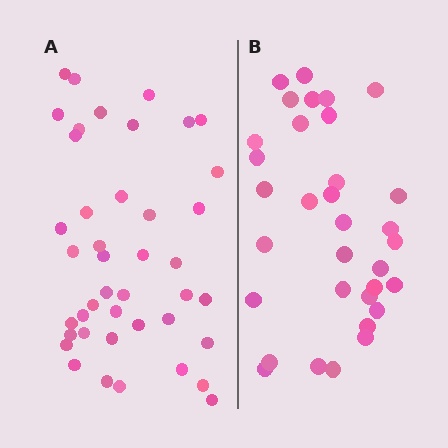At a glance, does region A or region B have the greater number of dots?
Region A (the left region) has more dots.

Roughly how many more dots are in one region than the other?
Region A has roughly 8 or so more dots than region B.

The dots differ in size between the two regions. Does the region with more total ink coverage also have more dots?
No. Region B has more total ink coverage because its dots are larger, but region A actually contains more individual dots. Total area can be misleading — the number of items is what matters here.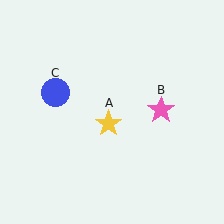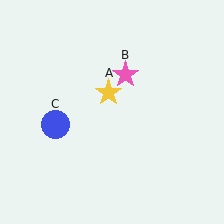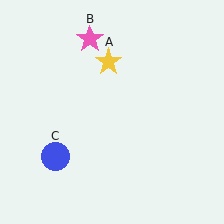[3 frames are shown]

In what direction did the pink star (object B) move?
The pink star (object B) moved up and to the left.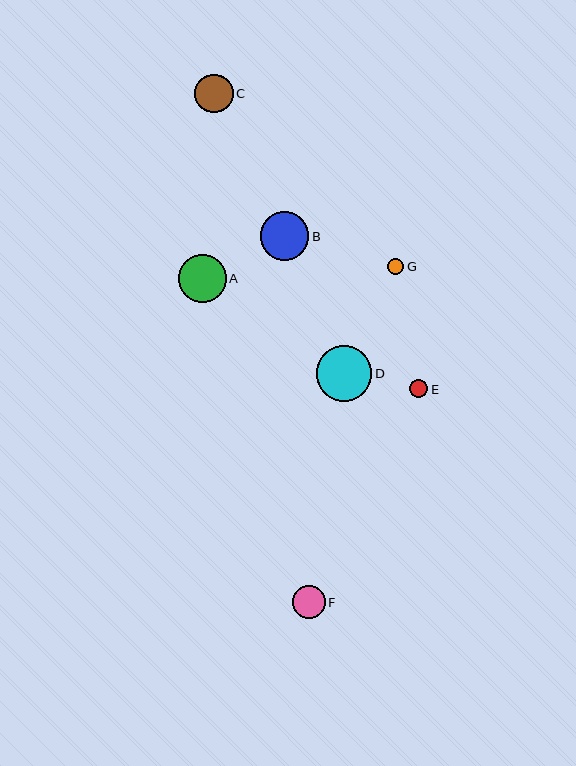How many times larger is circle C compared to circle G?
Circle C is approximately 2.5 times the size of circle G.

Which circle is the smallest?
Circle G is the smallest with a size of approximately 16 pixels.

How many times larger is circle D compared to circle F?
Circle D is approximately 1.7 times the size of circle F.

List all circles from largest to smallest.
From largest to smallest: D, B, A, C, F, E, G.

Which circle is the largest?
Circle D is the largest with a size of approximately 55 pixels.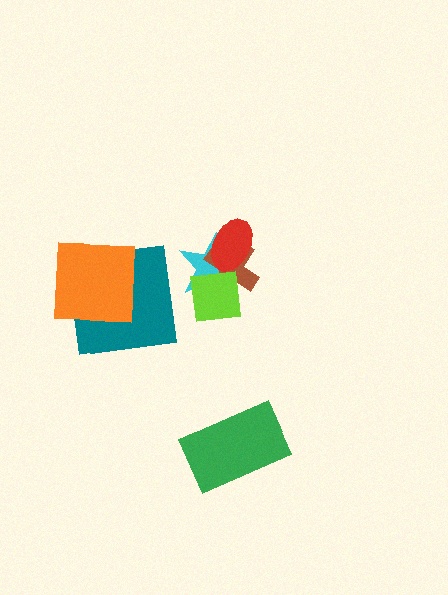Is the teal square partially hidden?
Yes, it is partially covered by another shape.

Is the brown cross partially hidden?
Yes, it is partially covered by another shape.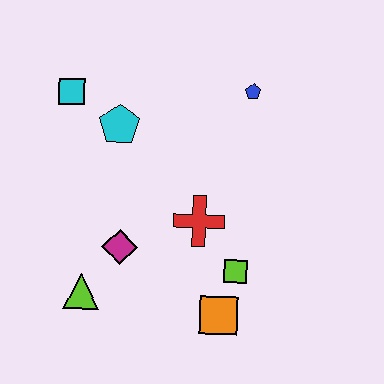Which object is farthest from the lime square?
The cyan square is farthest from the lime square.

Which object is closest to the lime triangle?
The magenta diamond is closest to the lime triangle.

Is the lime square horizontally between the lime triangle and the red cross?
No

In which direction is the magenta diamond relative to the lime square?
The magenta diamond is to the left of the lime square.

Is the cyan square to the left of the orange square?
Yes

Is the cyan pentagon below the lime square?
No